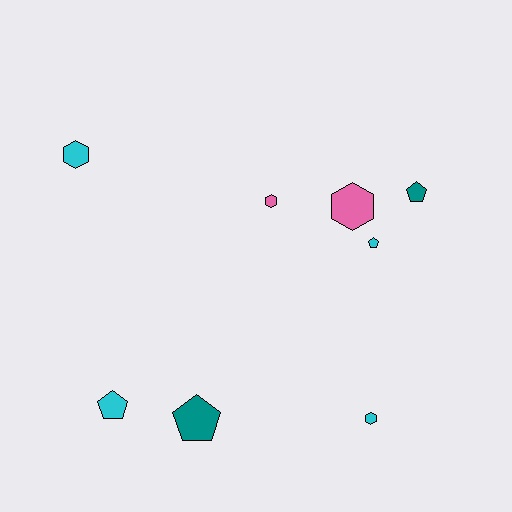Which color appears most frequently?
Cyan, with 4 objects.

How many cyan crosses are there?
There are no cyan crosses.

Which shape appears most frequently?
Hexagon, with 4 objects.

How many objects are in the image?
There are 8 objects.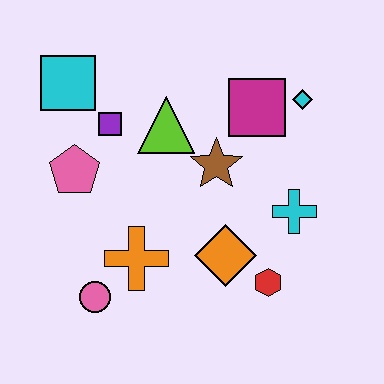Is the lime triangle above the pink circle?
Yes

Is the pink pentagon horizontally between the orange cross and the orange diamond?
No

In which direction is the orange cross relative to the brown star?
The orange cross is below the brown star.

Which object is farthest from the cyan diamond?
The pink circle is farthest from the cyan diamond.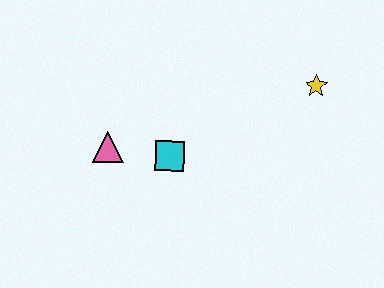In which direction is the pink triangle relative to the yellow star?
The pink triangle is to the left of the yellow star.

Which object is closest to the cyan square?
The pink triangle is closest to the cyan square.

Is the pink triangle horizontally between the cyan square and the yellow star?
No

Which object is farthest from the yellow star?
The pink triangle is farthest from the yellow star.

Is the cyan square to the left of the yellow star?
Yes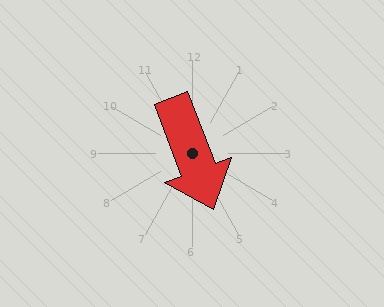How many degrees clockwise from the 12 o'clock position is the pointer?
Approximately 159 degrees.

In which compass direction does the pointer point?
South.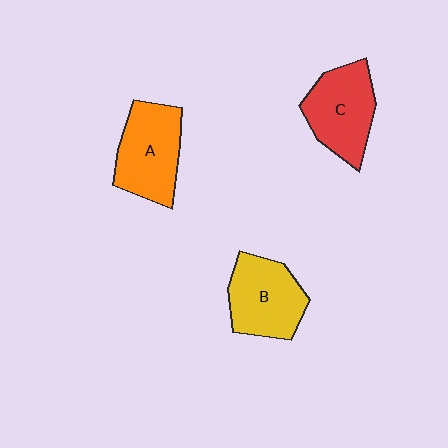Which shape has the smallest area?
Shape B (yellow).